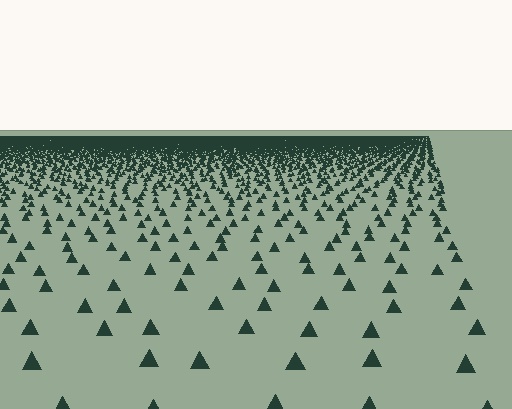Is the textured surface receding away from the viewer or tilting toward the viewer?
The surface is receding away from the viewer. Texture elements get smaller and denser toward the top.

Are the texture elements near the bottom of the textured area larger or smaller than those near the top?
Larger. Near the bottom, elements are closer to the viewer and appear at a bigger on-screen size.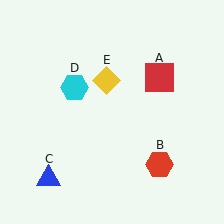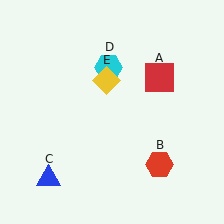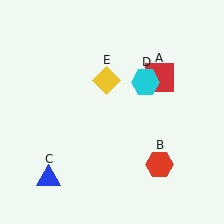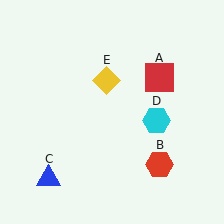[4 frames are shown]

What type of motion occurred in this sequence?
The cyan hexagon (object D) rotated clockwise around the center of the scene.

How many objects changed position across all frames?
1 object changed position: cyan hexagon (object D).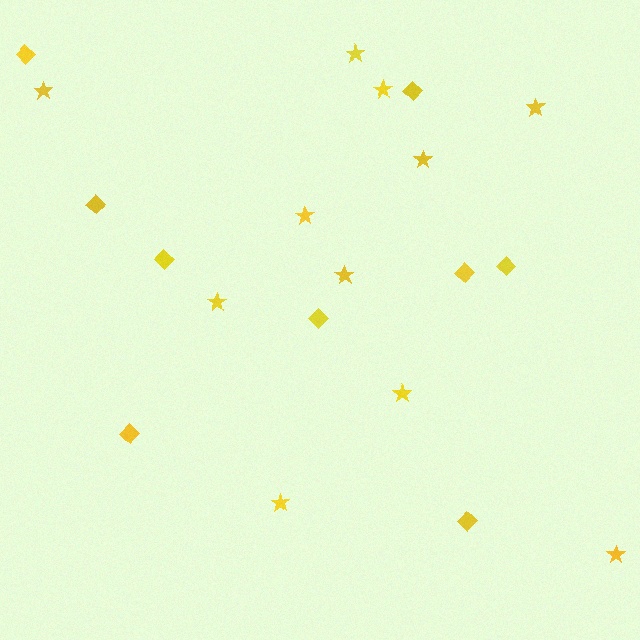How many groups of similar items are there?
There are 2 groups: one group of stars (11) and one group of diamonds (9).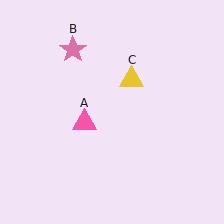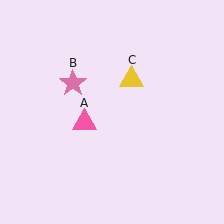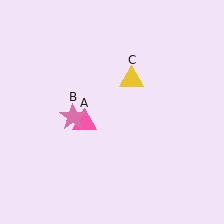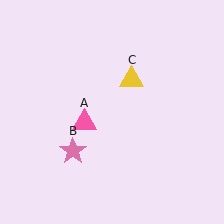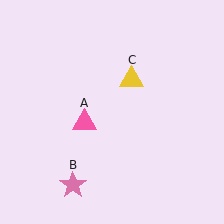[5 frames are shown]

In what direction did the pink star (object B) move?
The pink star (object B) moved down.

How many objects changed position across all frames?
1 object changed position: pink star (object B).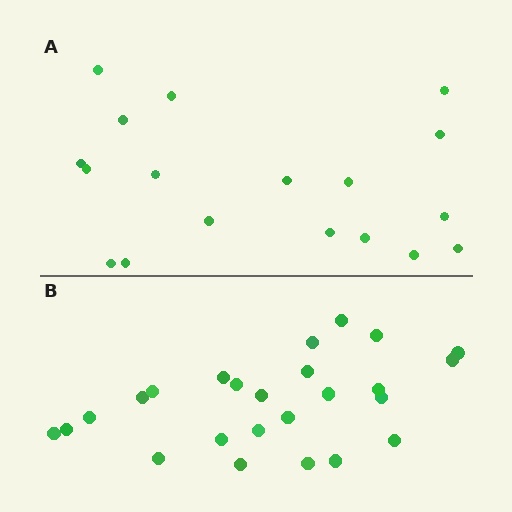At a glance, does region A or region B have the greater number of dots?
Region B (the bottom region) has more dots.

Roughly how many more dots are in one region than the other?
Region B has roughly 8 or so more dots than region A.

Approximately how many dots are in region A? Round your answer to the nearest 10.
About 20 dots. (The exact count is 18, which rounds to 20.)